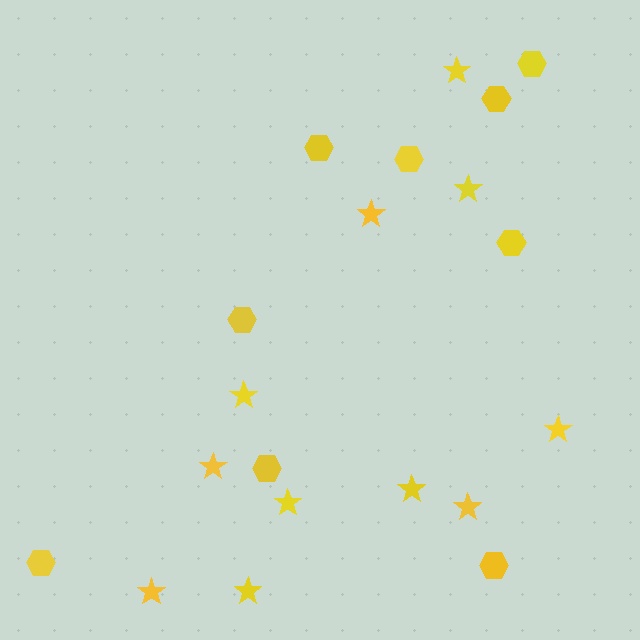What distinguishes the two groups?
There are 2 groups: one group of hexagons (9) and one group of stars (11).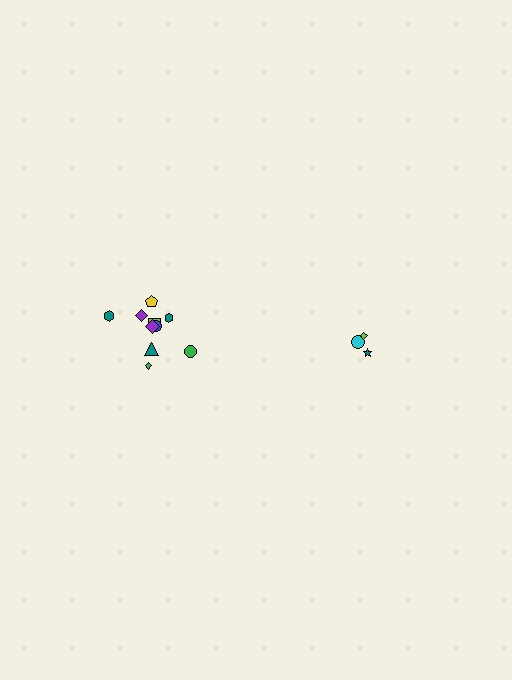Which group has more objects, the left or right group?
The left group.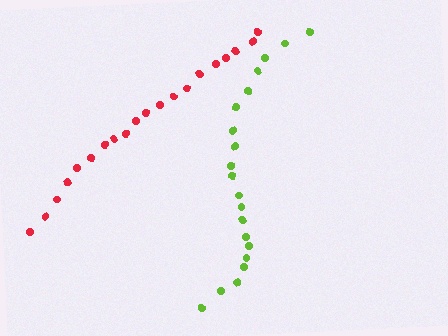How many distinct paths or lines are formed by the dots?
There are 2 distinct paths.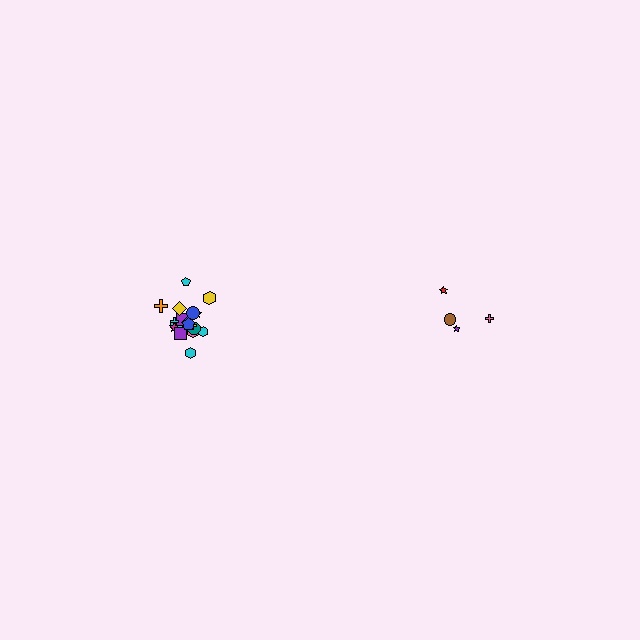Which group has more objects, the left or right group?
The left group.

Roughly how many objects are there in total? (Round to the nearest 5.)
Roughly 20 objects in total.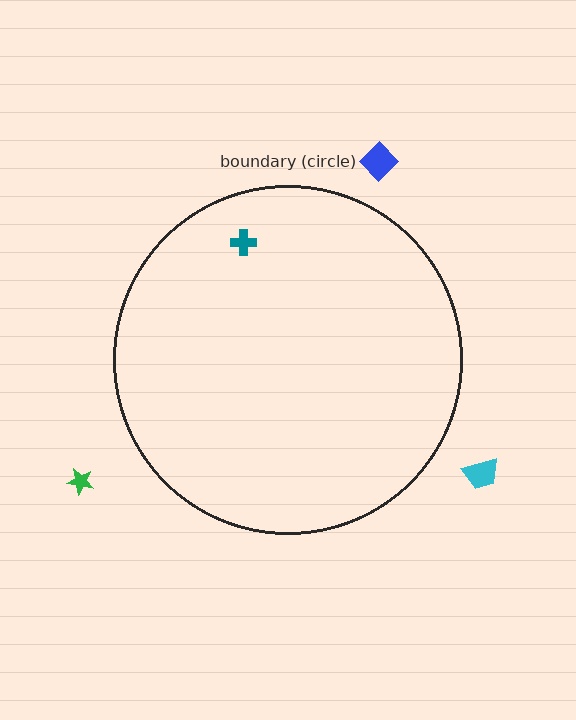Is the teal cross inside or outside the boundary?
Inside.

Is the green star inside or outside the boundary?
Outside.